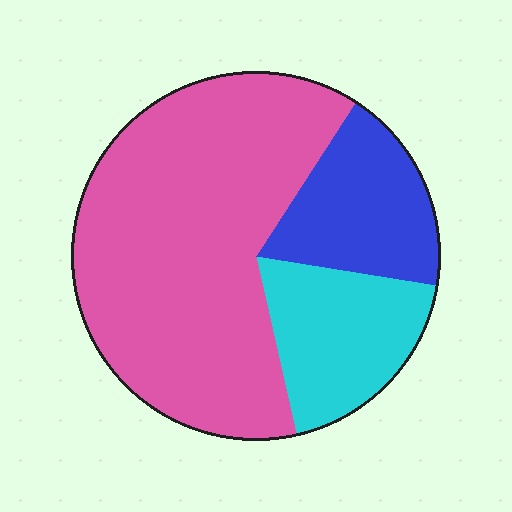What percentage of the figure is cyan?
Cyan takes up about one fifth (1/5) of the figure.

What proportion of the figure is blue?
Blue takes up about one fifth (1/5) of the figure.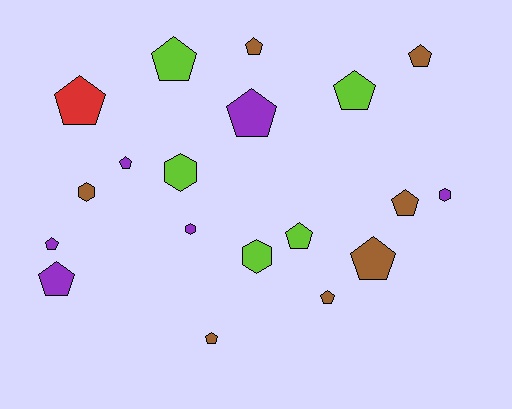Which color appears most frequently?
Brown, with 7 objects.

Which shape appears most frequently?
Pentagon, with 14 objects.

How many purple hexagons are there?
There are 2 purple hexagons.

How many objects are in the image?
There are 19 objects.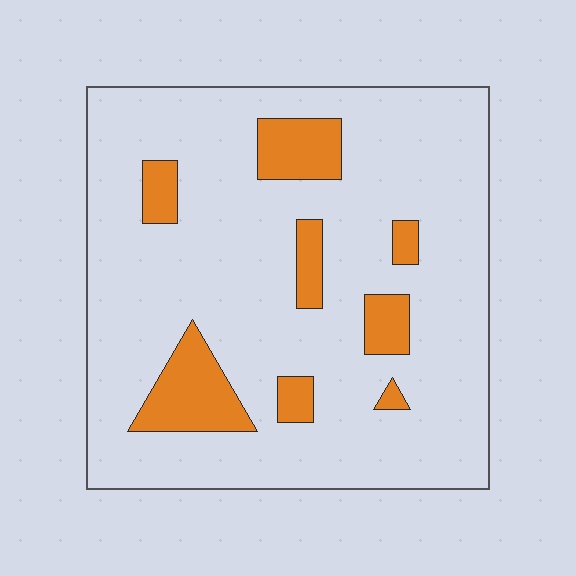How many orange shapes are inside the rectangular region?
8.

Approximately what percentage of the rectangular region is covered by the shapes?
Approximately 15%.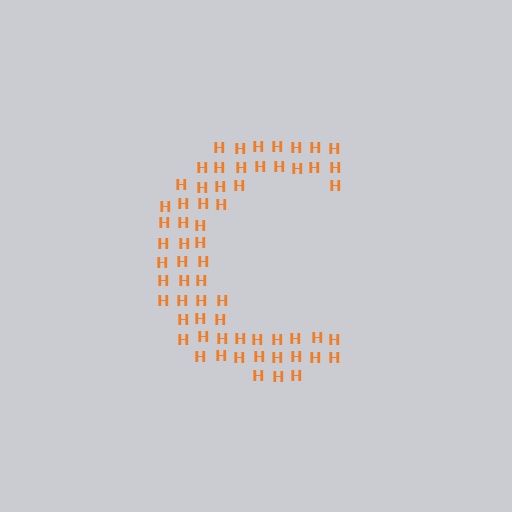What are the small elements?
The small elements are letter H's.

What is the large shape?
The large shape is the letter C.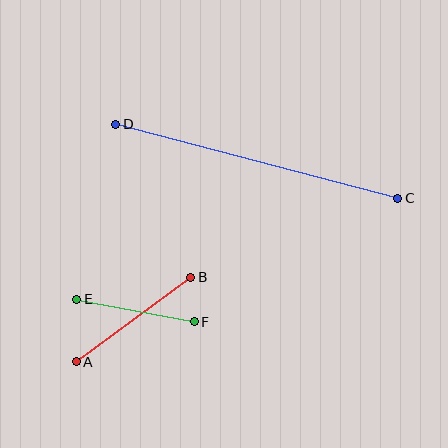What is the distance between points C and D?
The distance is approximately 291 pixels.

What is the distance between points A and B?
The distance is approximately 142 pixels.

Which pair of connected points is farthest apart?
Points C and D are farthest apart.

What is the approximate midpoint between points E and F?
The midpoint is at approximately (135, 310) pixels.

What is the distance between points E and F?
The distance is approximately 120 pixels.